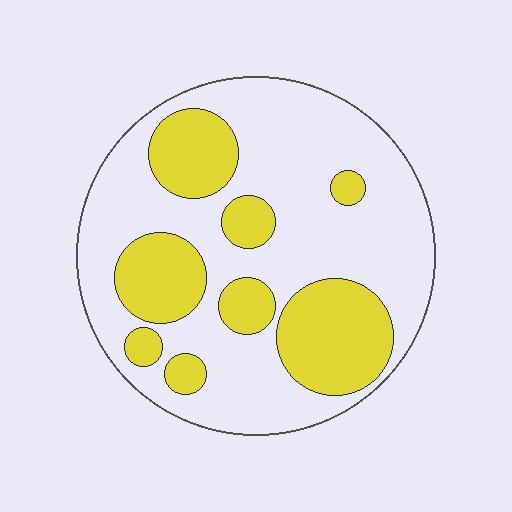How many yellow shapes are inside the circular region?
8.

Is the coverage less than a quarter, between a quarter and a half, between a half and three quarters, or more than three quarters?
Between a quarter and a half.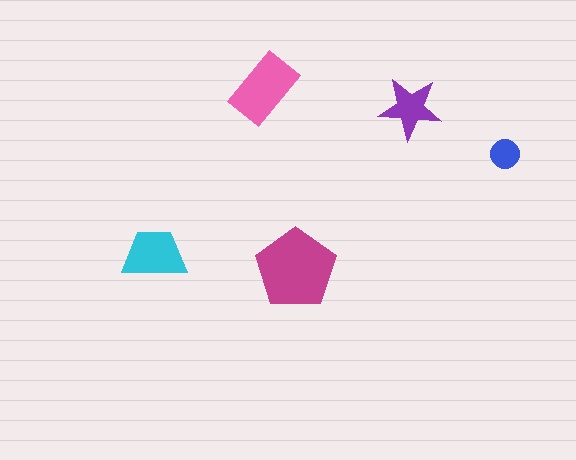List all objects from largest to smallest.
The magenta pentagon, the pink rectangle, the cyan trapezoid, the purple star, the blue circle.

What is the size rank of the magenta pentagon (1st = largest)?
1st.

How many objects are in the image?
There are 5 objects in the image.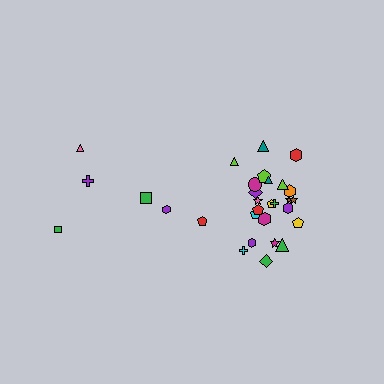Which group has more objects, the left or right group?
The right group.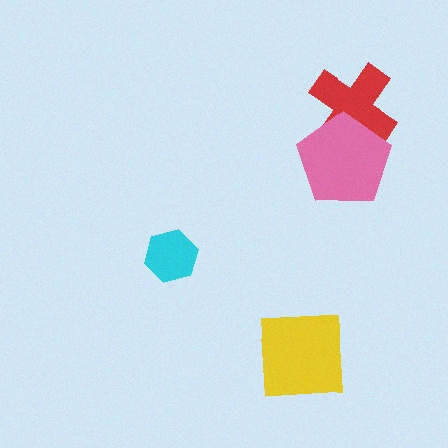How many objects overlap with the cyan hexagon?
0 objects overlap with the cyan hexagon.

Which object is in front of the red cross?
The pink pentagon is in front of the red cross.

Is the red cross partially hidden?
Yes, it is partially covered by another shape.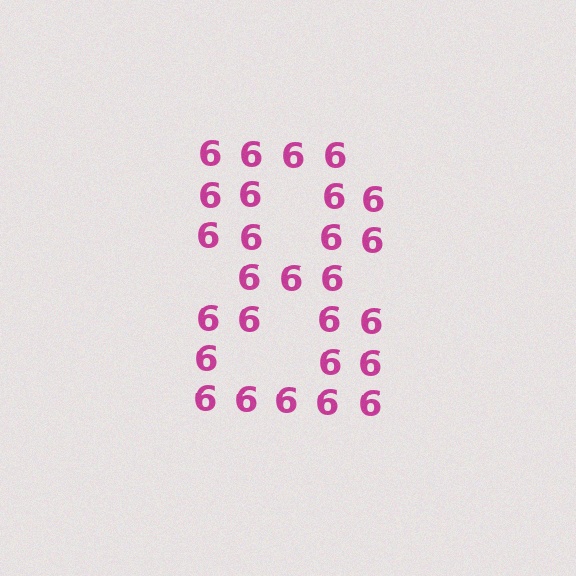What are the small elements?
The small elements are digit 6's.